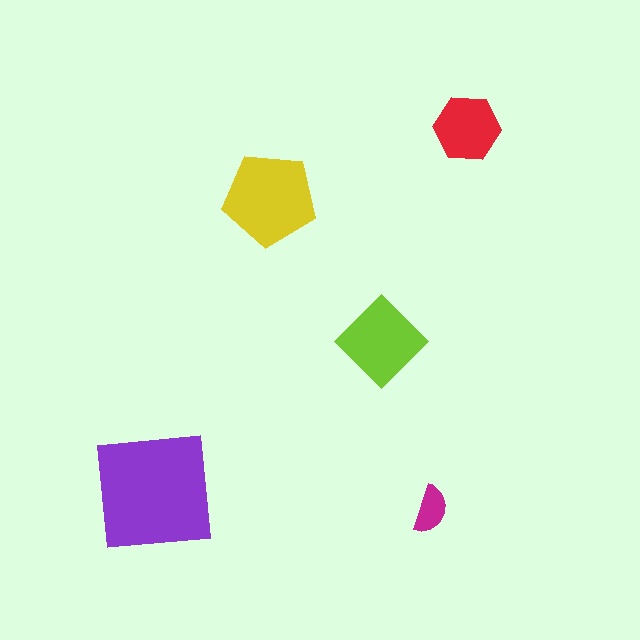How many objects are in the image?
There are 5 objects in the image.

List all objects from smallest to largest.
The magenta semicircle, the red hexagon, the lime diamond, the yellow pentagon, the purple square.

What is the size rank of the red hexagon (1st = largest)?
4th.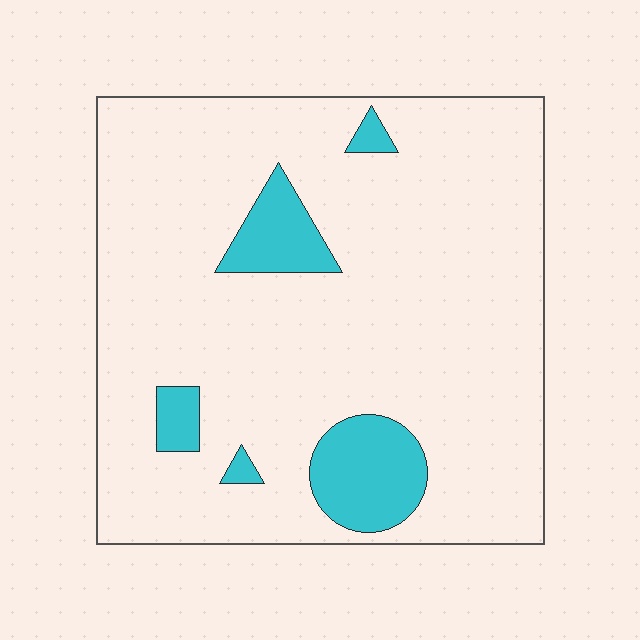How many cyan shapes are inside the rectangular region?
5.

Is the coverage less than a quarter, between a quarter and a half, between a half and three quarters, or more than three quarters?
Less than a quarter.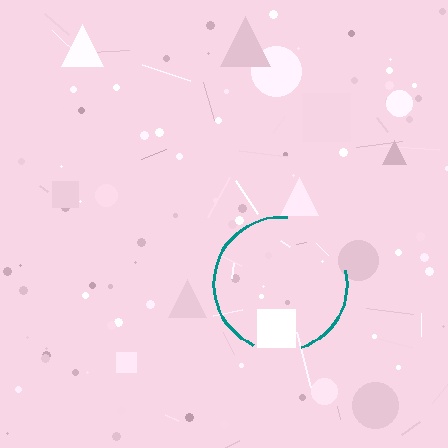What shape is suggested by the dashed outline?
The dashed outline suggests a circle.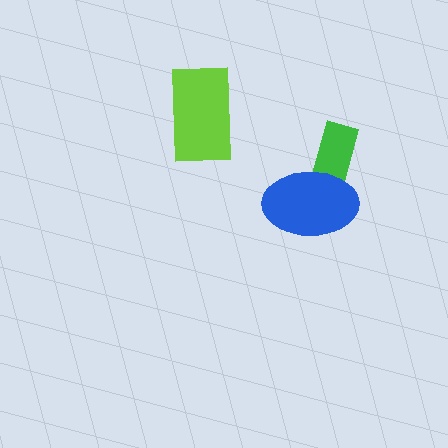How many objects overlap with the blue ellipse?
1 object overlaps with the blue ellipse.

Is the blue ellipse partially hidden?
No, no other shape covers it.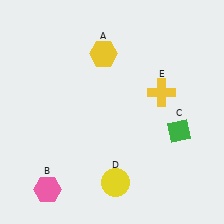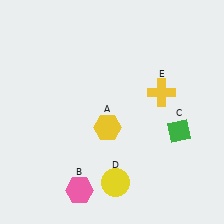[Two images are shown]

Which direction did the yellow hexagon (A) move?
The yellow hexagon (A) moved down.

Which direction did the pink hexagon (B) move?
The pink hexagon (B) moved right.